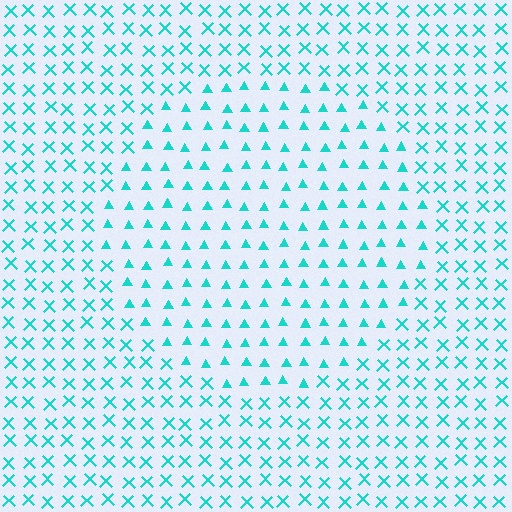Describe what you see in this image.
The image is filled with small cyan elements arranged in a uniform grid. A circle-shaped region contains triangles, while the surrounding area contains X marks. The boundary is defined purely by the change in element shape.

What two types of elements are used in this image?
The image uses triangles inside the circle region and X marks outside it.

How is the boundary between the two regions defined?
The boundary is defined by a change in element shape: triangles inside vs. X marks outside. All elements share the same color and spacing.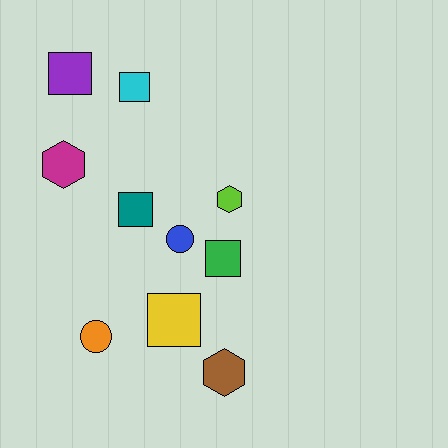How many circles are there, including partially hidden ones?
There are 2 circles.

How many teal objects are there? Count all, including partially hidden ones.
There is 1 teal object.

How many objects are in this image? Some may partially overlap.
There are 10 objects.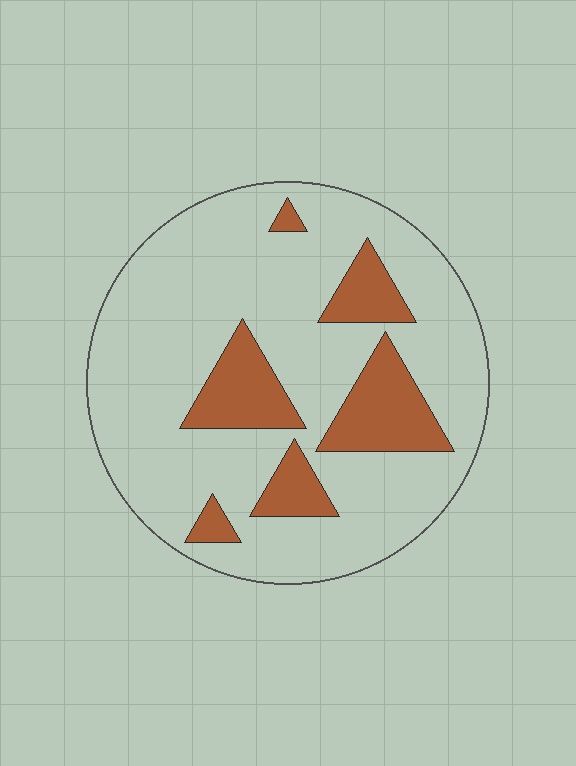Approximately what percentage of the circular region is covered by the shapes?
Approximately 20%.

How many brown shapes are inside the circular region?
6.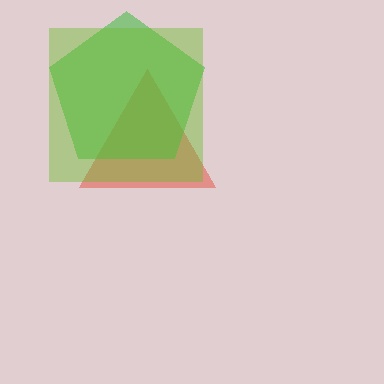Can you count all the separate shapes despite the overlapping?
Yes, there are 3 separate shapes.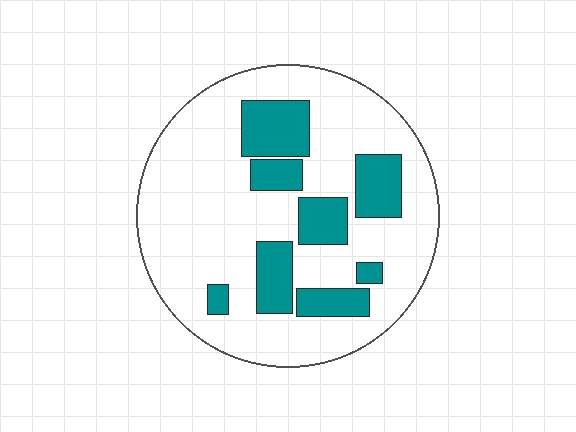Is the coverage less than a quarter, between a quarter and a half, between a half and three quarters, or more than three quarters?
Less than a quarter.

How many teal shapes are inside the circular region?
8.